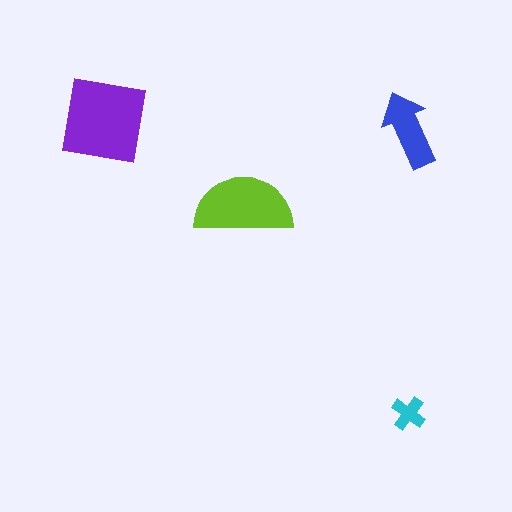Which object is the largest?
The purple square.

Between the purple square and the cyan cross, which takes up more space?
The purple square.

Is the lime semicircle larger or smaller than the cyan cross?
Larger.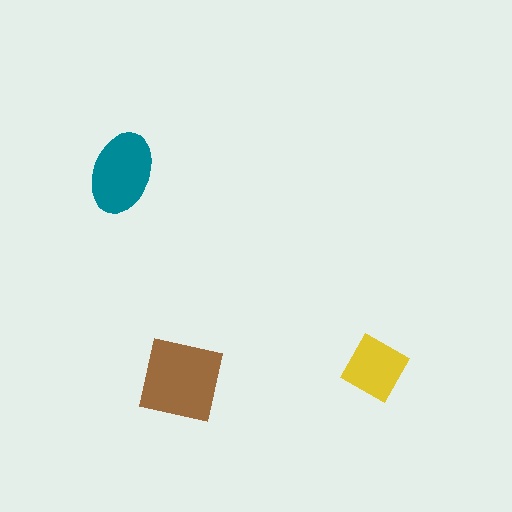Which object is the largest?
The brown square.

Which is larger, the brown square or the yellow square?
The brown square.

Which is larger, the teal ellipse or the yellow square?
The teal ellipse.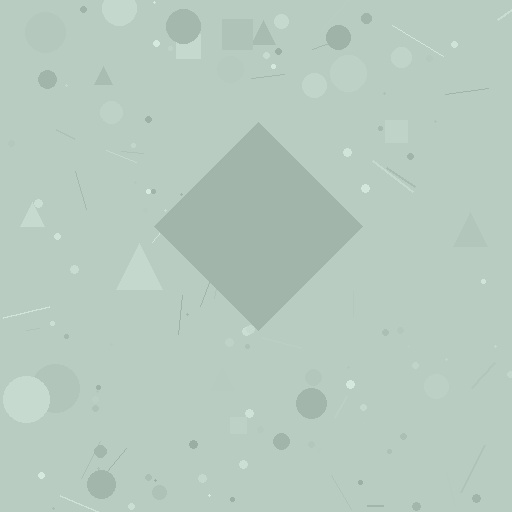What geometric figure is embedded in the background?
A diamond is embedded in the background.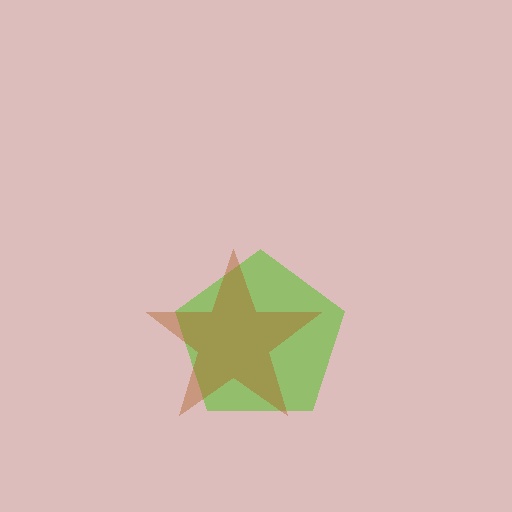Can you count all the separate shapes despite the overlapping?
Yes, there are 2 separate shapes.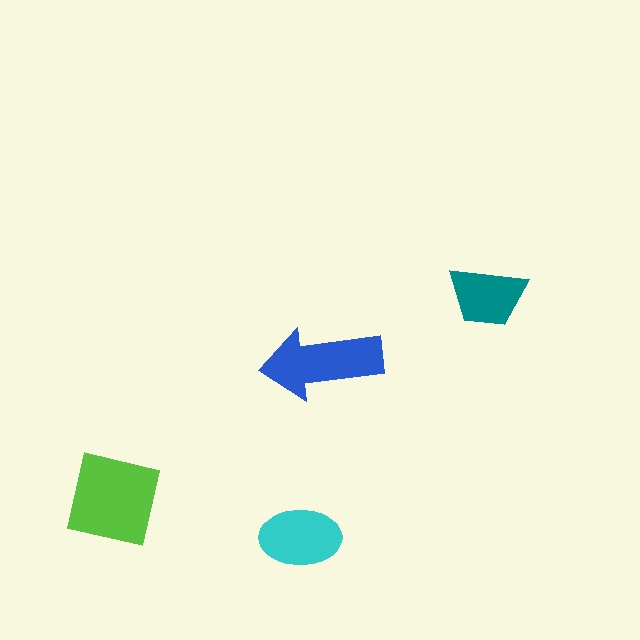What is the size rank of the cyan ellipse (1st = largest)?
3rd.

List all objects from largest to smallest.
The lime square, the blue arrow, the cyan ellipse, the teal trapezoid.